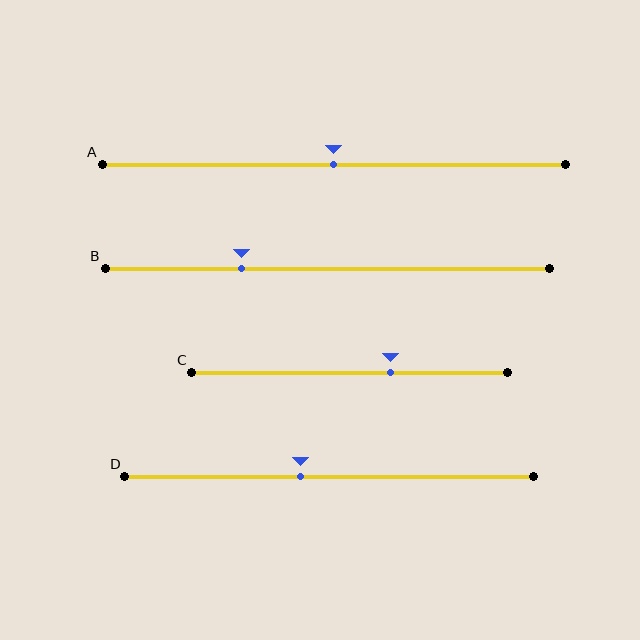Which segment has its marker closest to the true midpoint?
Segment A has its marker closest to the true midpoint.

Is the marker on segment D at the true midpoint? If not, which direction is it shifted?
No, the marker on segment D is shifted to the left by about 7% of the segment length.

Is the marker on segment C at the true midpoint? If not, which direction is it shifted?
No, the marker on segment C is shifted to the right by about 13% of the segment length.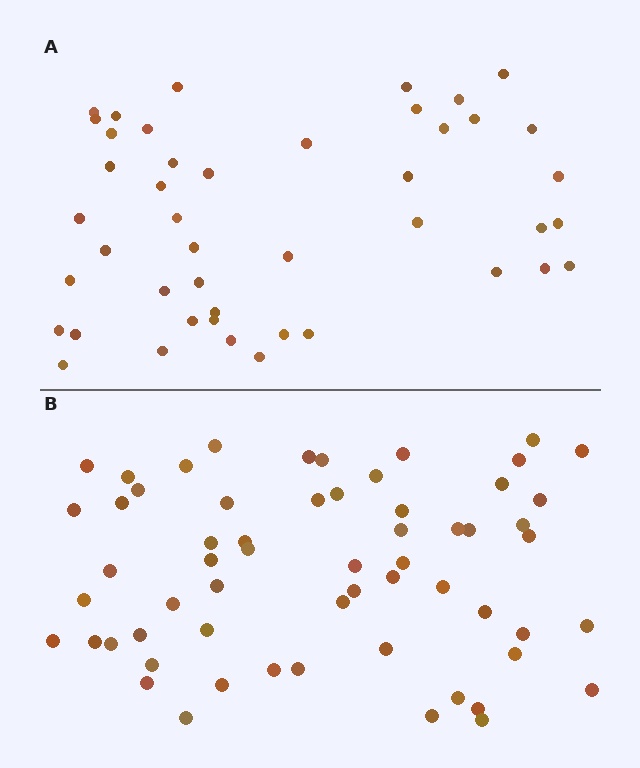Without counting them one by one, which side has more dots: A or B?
Region B (the bottom region) has more dots.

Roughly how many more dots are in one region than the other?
Region B has approximately 15 more dots than region A.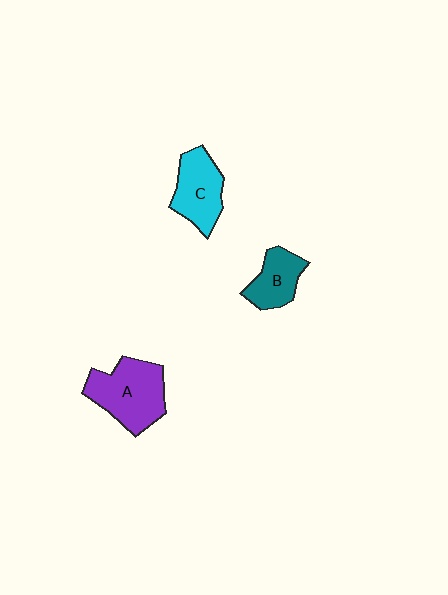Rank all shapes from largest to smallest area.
From largest to smallest: A (purple), C (cyan), B (teal).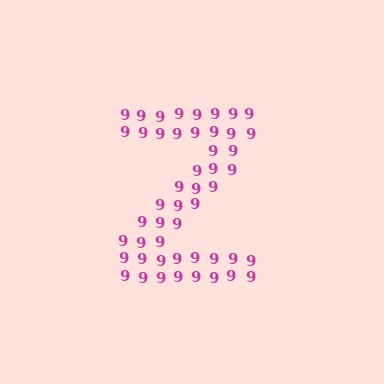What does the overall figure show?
The overall figure shows the letter Z.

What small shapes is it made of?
It is made of small digit 9's.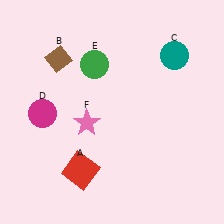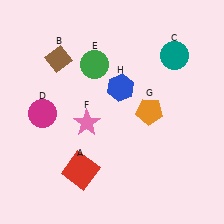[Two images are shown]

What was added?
An orange pentagon (G), a blue hexagon (H) were added in Image 2.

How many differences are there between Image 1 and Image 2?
There are 2 differences between the two images.